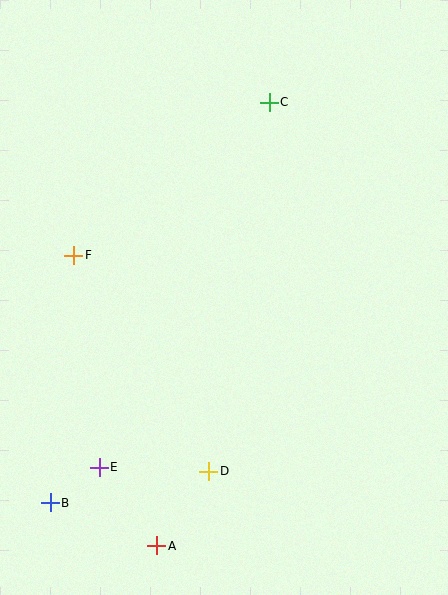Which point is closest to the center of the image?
Point F at (74, 255) is closest to the center.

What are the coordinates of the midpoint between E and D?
The midpoint between E and D is at (154, 469).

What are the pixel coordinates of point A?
Point A is at (157, 546).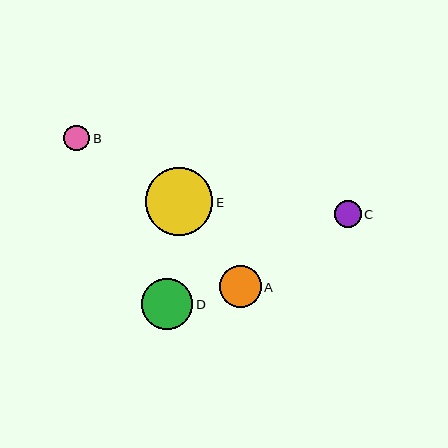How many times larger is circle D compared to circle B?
Circle D is approximately 2.0 times the size of circle B.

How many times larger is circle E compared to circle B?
Circle E is approximately 2.6 times the size of circle B.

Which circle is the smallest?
Circle B is the smallest with a size of approximately 26 pixels.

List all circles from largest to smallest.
From largest to smallest: E, D, A, C, B.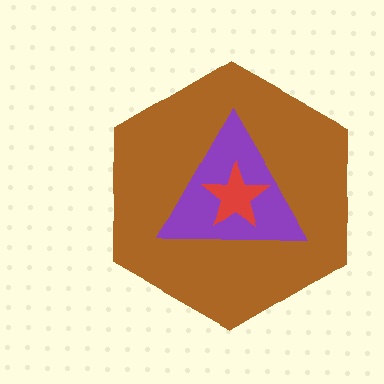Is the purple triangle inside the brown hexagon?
Yes.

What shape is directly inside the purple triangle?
The red star.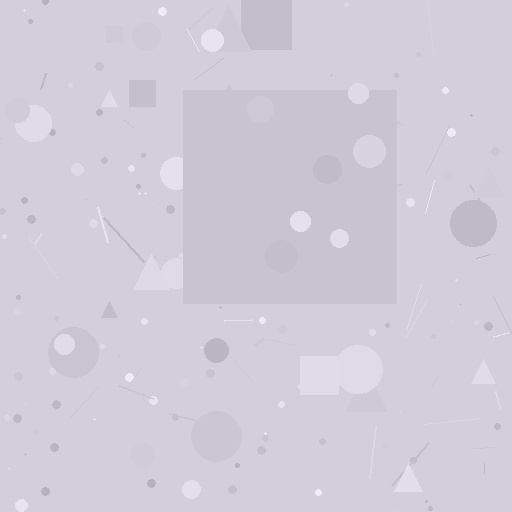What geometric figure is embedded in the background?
A square is embedded in the background.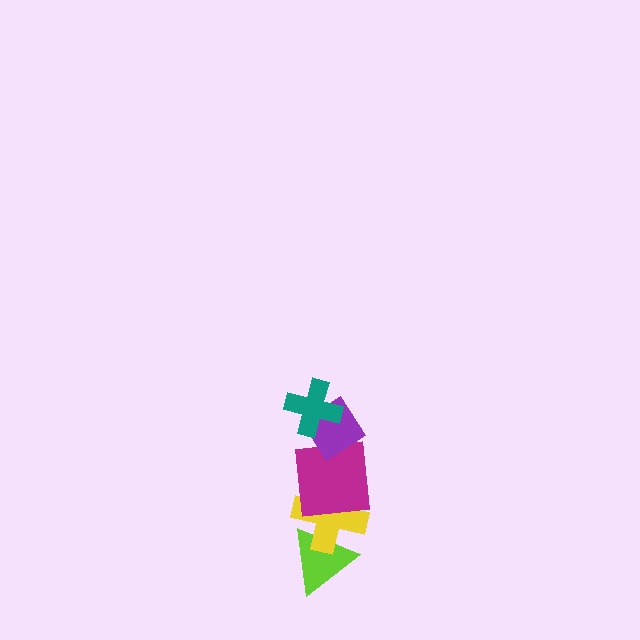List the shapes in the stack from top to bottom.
From top to bottom: the teal cross, the purple diamond, the magenta square, the yellow cross, the lime triangle.